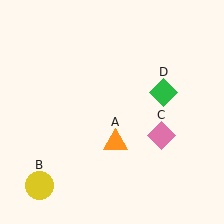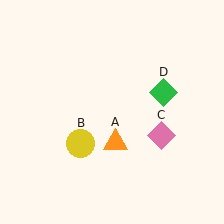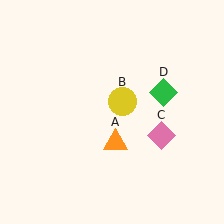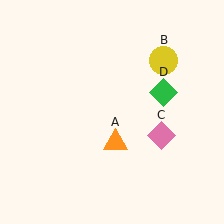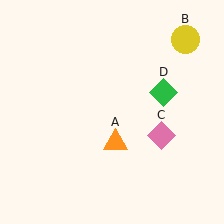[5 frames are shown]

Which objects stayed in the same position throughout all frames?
Orange triangle (object A) and pink diamond (object C) and green diamond (object D) remained stationary.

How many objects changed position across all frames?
1 object changed position: yellow circle (object B).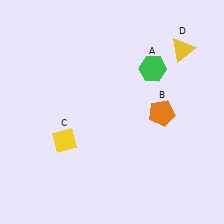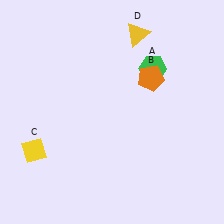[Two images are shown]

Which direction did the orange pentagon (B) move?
The orange pentagon (B) moved up.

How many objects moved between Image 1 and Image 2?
3 objects moved between the two images.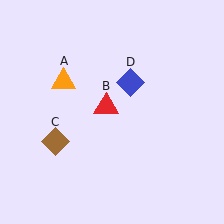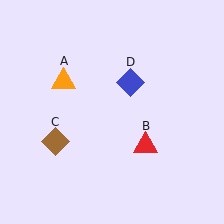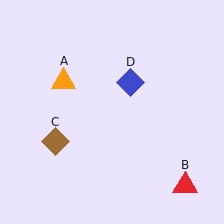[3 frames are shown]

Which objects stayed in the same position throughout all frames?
Orange triangle (object A) and brown diamond (object C) and blue diamond (object D) remained stationary.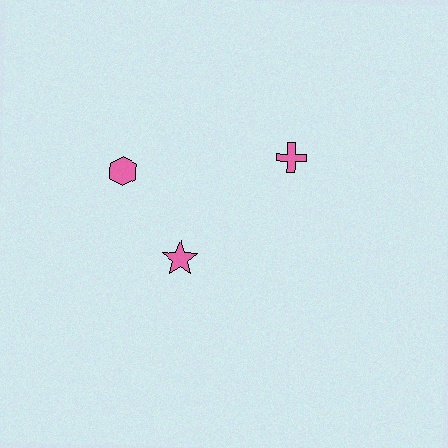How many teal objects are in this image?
There are no teal objects.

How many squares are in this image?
There are no squares.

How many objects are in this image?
There are 3 objects.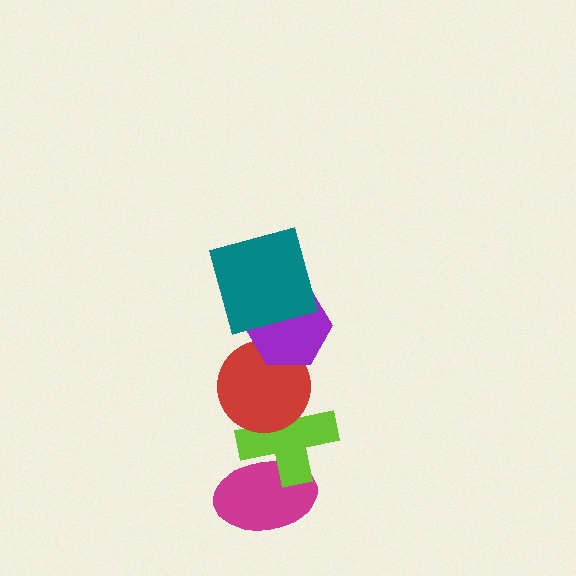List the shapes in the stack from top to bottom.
From top to bottom: the teal square, the purple hexagon, the red circle, the lime cross, the magenta ellipse.